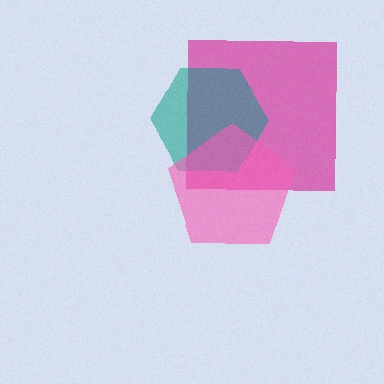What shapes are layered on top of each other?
The layered shapes are: a magenta square, a teal hexagon, a pink pentagon.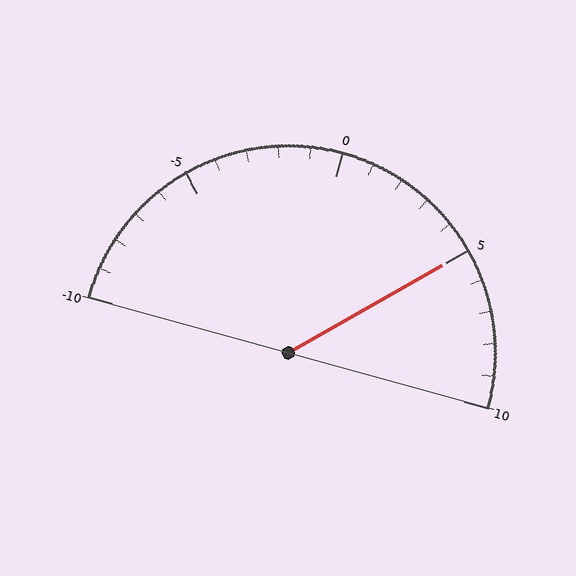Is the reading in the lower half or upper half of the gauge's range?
The reading is in the upper half of the range (-10 to 10).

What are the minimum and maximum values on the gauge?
The gauge ranges from -10 to 10.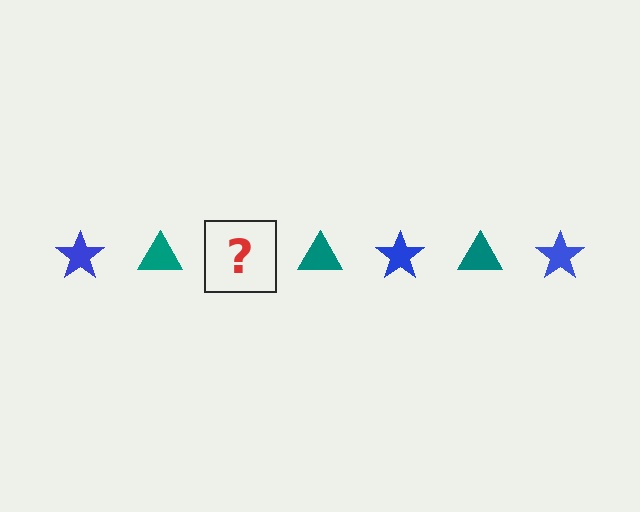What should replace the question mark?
The question mark should be replaced with a blue star.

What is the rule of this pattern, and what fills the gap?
The rule is that the pattern alternates between blue star and teal triangle. The gap should be filled with a blue star.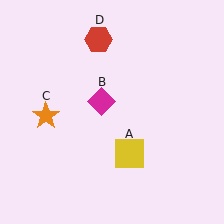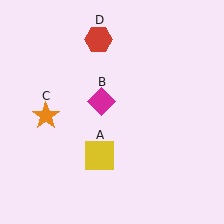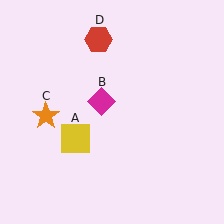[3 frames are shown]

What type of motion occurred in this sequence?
The yellow square (object A) rotated clockwise around the center of the scene.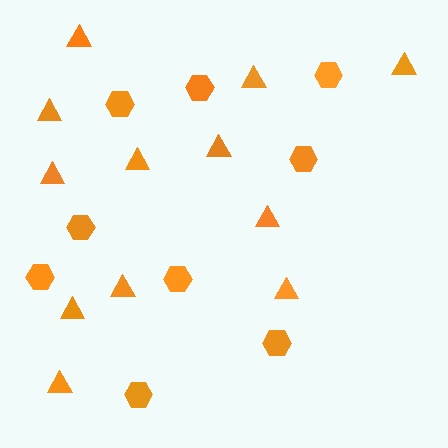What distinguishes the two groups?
There are 2 groups: one group of hexagons (9) and one group of triangles (12).